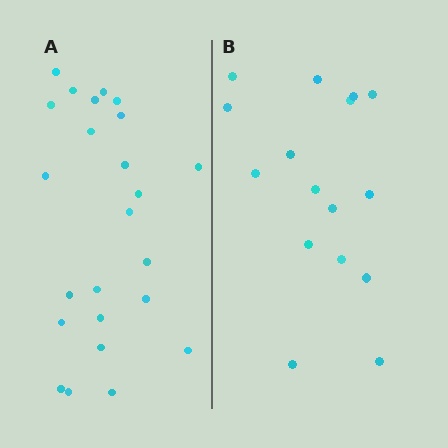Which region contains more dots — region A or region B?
Region A (the left region) has more dots.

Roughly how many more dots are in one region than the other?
Region A has roughly 8 or so more dots than region B.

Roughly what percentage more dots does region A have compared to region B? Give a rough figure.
About 50% more.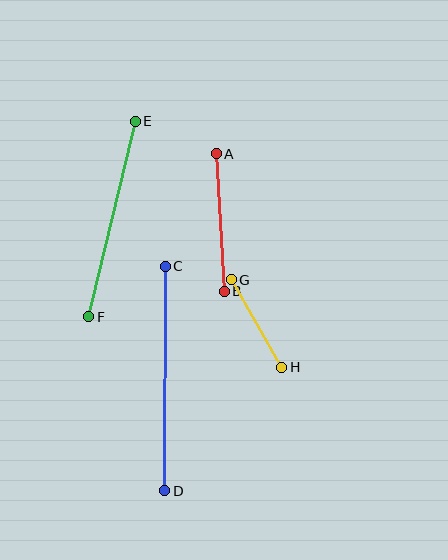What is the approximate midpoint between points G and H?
The midpoint is at approximately (256, 324) pixels.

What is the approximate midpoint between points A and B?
The midpoint is at approximately (220, 223) pixels.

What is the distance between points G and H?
The distance is approximately 101 pixels.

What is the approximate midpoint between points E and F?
The midpoint is at approximately (112, 219) pixels.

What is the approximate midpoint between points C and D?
The midpoint is at approximately (165, 378) pixels.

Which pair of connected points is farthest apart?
Points C and D are farthest apart.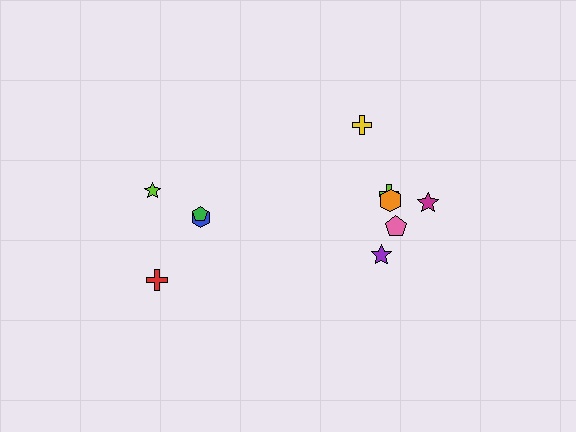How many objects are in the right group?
There are 6 objects.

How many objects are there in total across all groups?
There are 10 objects.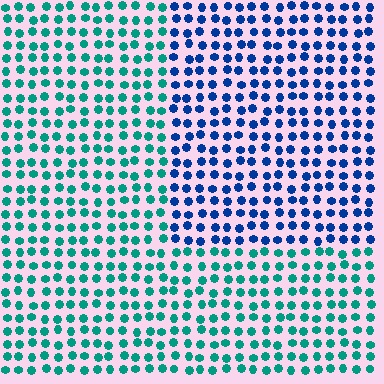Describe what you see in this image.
The image is filled with small teal elements in a uniform arrangement. A rectangle-shaped region is visible where the elements are tinted to a slightly different hue, forming a subtle color boundary.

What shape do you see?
I see a rectangle.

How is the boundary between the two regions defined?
The boundary is defined purely by a slight shift in hue (about 49 degrees). Spacing, size, and orientation are identical on both sides.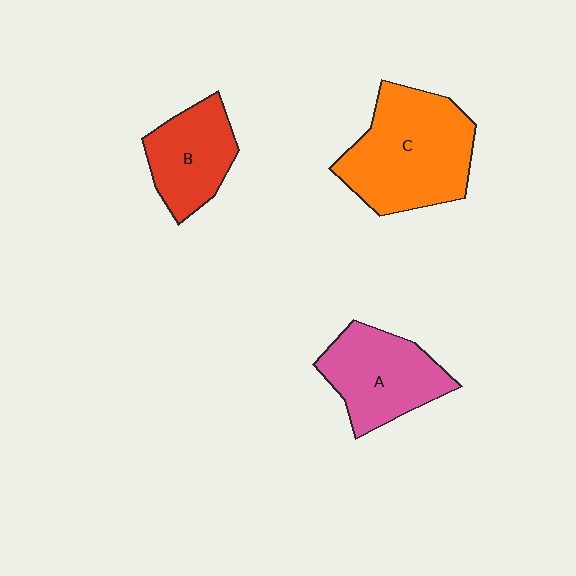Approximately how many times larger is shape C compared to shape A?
Approximately 1.4 times.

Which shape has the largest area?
Shape C (orange).